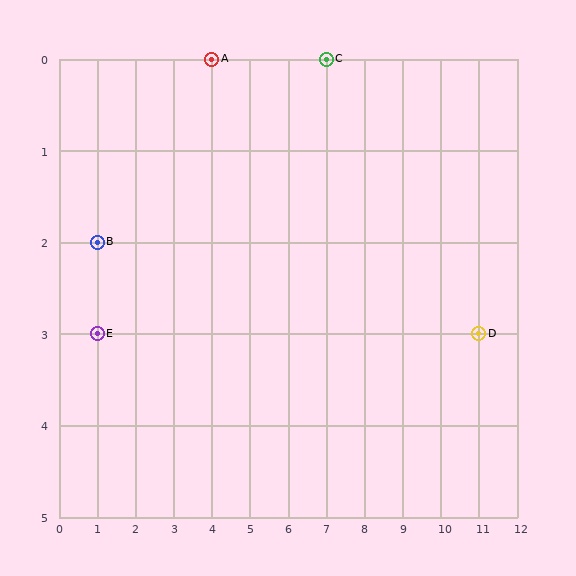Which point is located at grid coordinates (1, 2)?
Point B is at (1, 2).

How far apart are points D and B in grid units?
Points D and B are 10 columns and 1 row apart (about 10.0 grid units diagonally).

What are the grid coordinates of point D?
Point D is at grid coordinates (11, 3).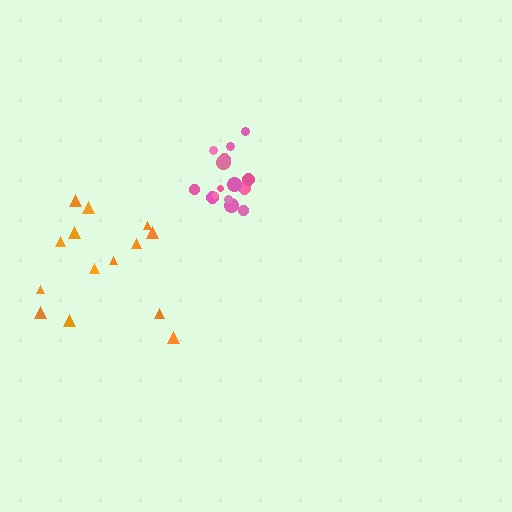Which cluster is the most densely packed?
Pink.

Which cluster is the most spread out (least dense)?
Orange.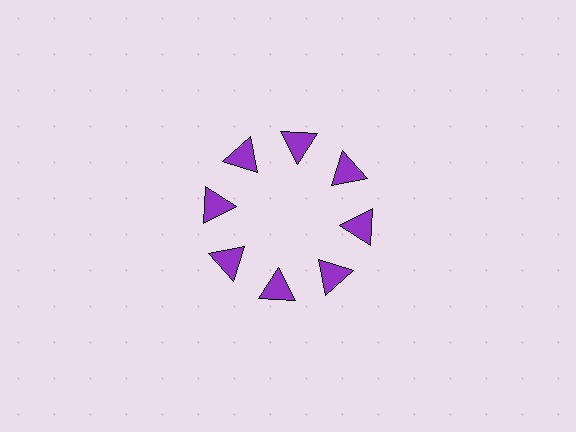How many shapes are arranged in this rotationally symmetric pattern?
There are 8 shapes, arranged in 8 groups of 1.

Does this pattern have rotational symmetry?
Yes, this pattern has 8-fold rotational symmetry. It looks the same after rotating 45 degrees around the center.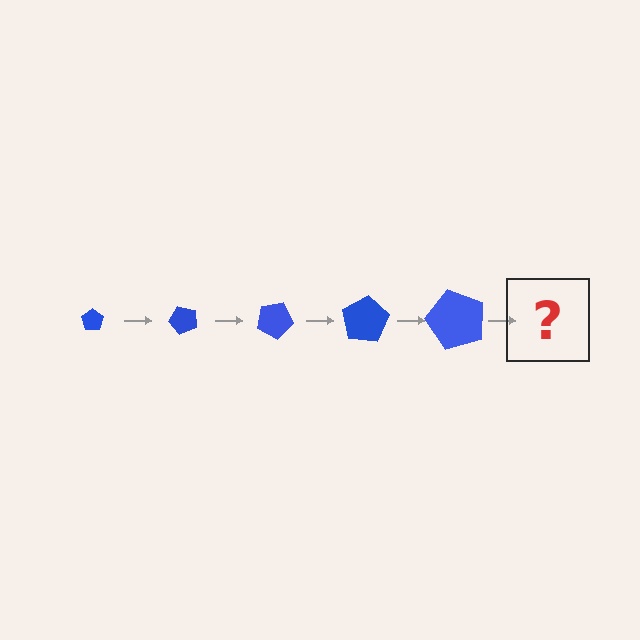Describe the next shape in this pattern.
It should be a pentagon, larger than the previous one and rotated 250 degrees from the start.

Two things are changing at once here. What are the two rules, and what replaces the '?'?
The two rules are that the pentagon grows larger each step and it rotates 50 degrees each step. The '?' should be a pentagon, larger than the previous one and rotated 250 degrees from the start.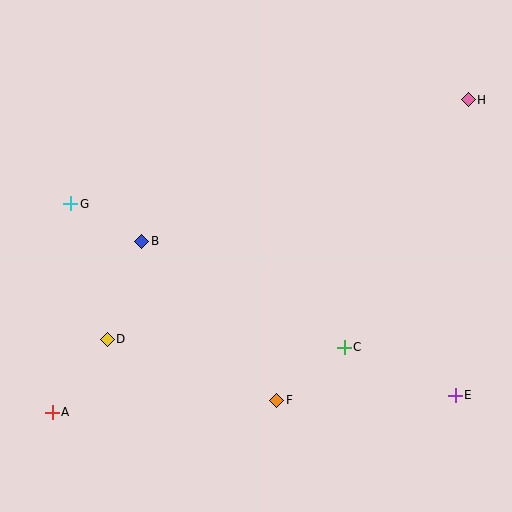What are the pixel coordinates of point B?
Point B is at (142, 241).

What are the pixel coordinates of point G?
Point G is at (71, 204).